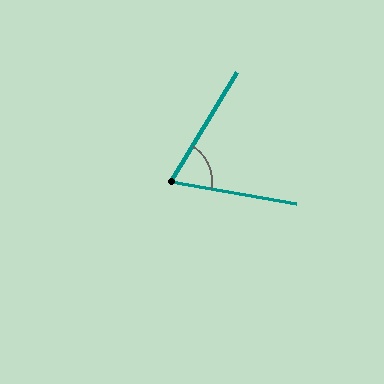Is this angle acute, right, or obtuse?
It is acute.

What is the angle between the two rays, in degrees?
Approximately 68 degrees.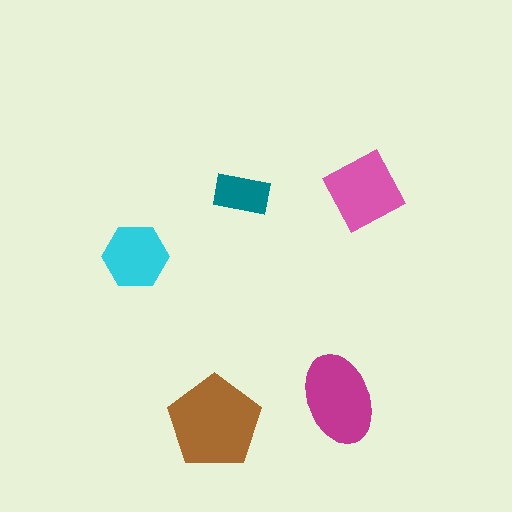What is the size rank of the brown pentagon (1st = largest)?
1st.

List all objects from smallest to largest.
The teal rectangle, the cyan hexagon, the pink square, the magenta ellipse, the brown pentagon.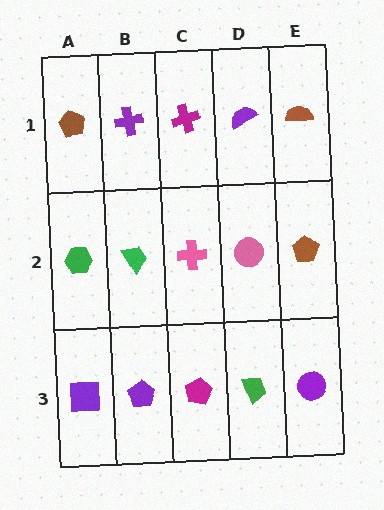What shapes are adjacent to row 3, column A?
A green hexagon (row 2, column A), a purple pentagon (row 3, column B).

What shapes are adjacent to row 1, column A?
A green hexagon (row 2, column A), a purple cross (row 1, column B).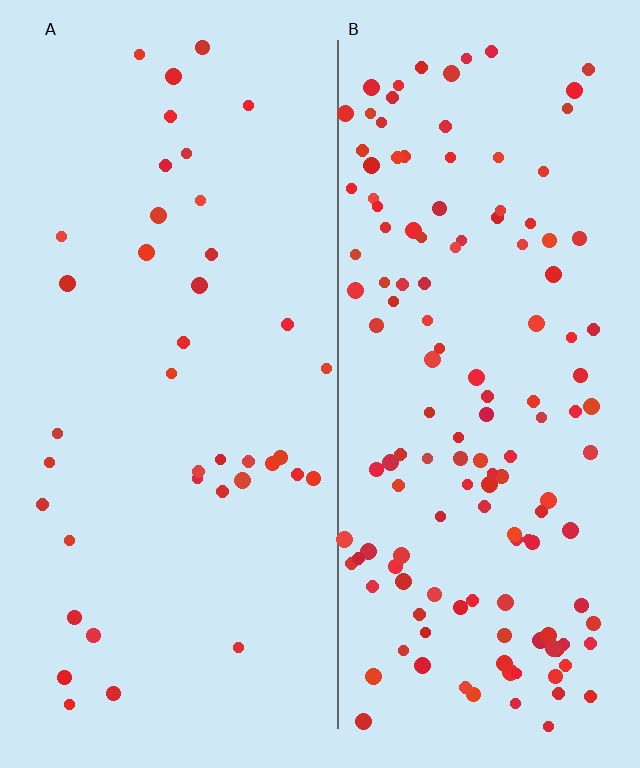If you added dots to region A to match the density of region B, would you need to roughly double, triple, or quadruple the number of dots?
Approximately quadruple.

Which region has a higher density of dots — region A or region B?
B (the right).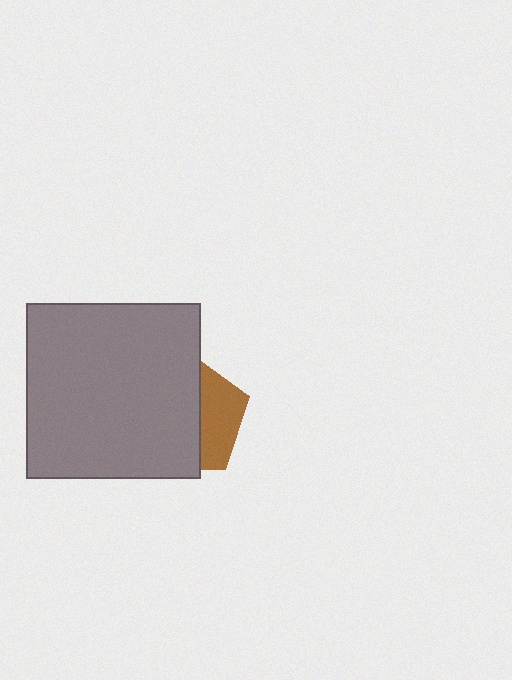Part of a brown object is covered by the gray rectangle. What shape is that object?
It is a pentagon.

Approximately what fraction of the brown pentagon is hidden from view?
Roughly 66% of the brown pentagon is hidden behind the gray rectangle.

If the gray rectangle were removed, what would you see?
You would see the complete brown pentagon.